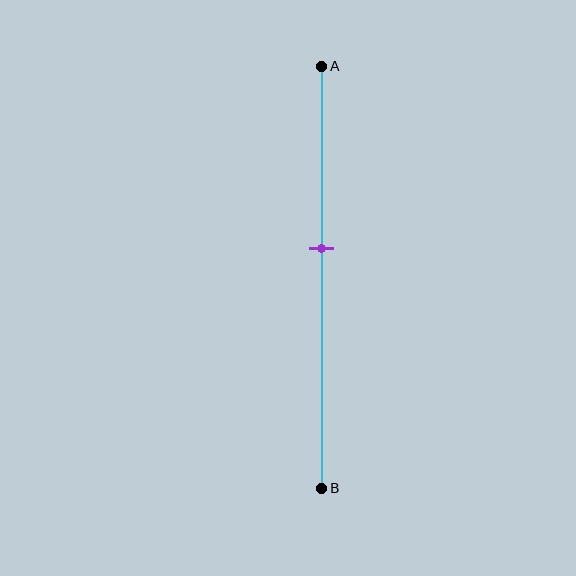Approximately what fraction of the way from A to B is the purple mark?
The purple mark is approximately 45% of the way from A to B.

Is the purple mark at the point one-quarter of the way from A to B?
No, the mark is at about 45% from A, not at the 25% one-quarter point.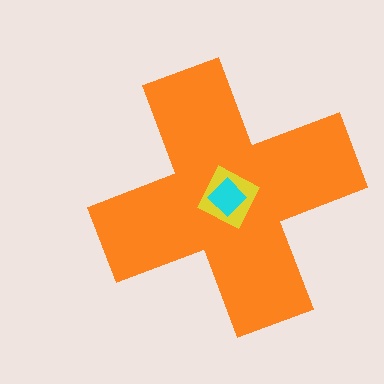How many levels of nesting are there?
3.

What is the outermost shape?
The orange cross.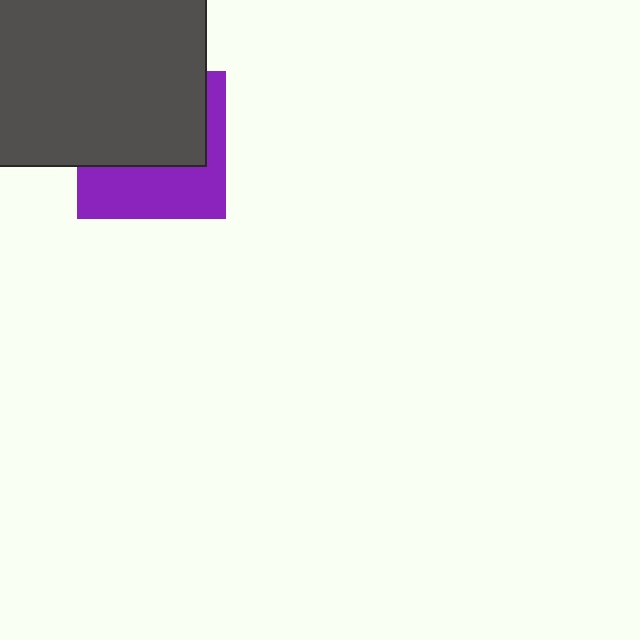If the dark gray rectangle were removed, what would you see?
You would see the complete purple square.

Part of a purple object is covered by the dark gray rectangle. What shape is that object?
It is a square.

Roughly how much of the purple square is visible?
A small part of it is visible (roughly 43%).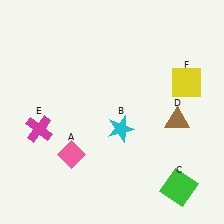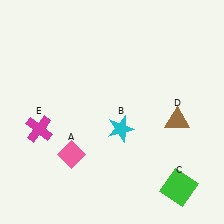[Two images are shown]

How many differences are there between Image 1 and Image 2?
There is 1 difference between the two images.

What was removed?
The yellow square (F) was removed in Image 2.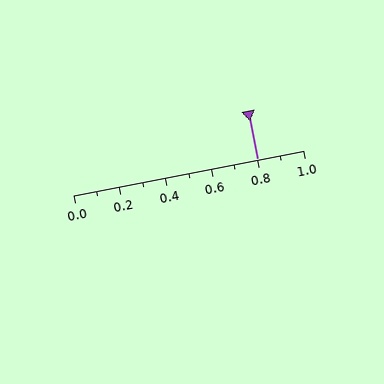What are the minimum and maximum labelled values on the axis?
The axis runs from 0.0 to 1.0.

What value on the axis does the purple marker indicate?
The marker indicates approximately 0.8.